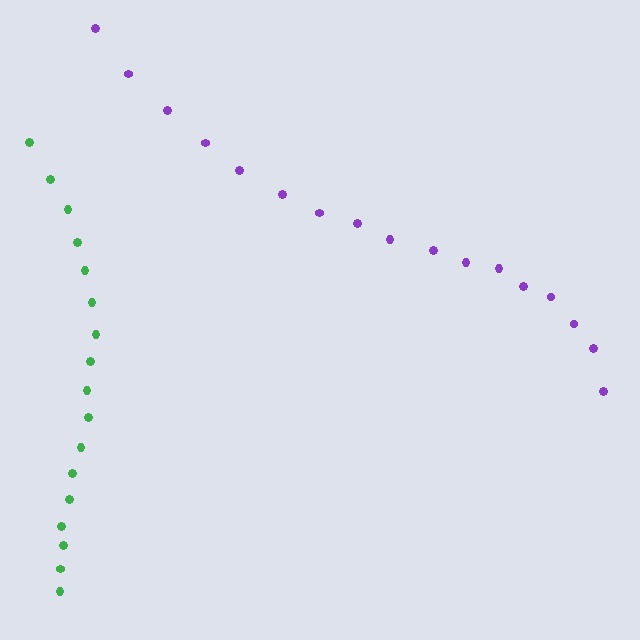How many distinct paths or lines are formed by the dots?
There are 2 distinct paths.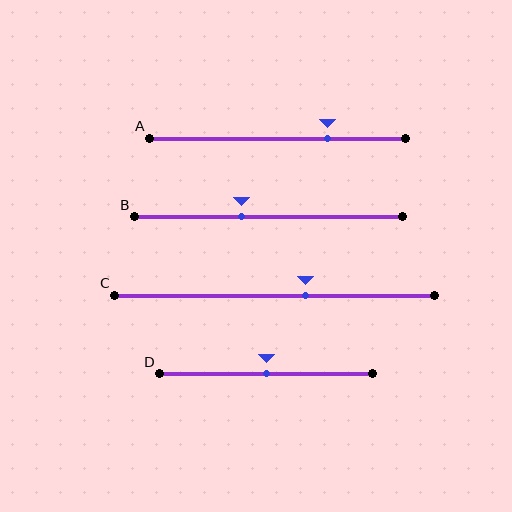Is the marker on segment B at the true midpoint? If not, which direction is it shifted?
No, the marker on segment B is shifted to the left by about 10% of the segment length.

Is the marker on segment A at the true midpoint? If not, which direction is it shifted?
No, the marker on segment A is shifted to the right by about 20% of the segment length.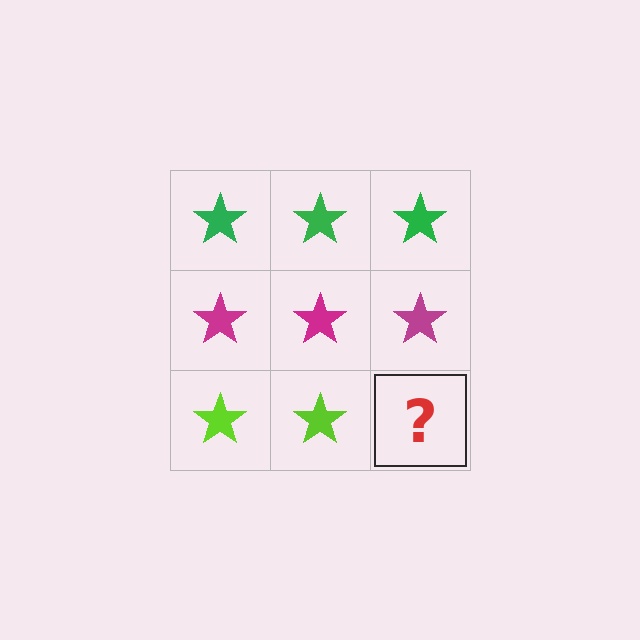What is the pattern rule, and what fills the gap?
The rule is that each row has a consistent color. The gap should be filled with a lime star.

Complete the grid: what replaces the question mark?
The question mark should be replaced with a lime star.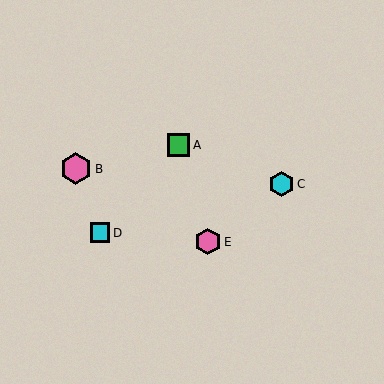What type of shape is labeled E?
Shape E is a pink hexagon.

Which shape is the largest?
The pink hexagon (labeled B) is the largest.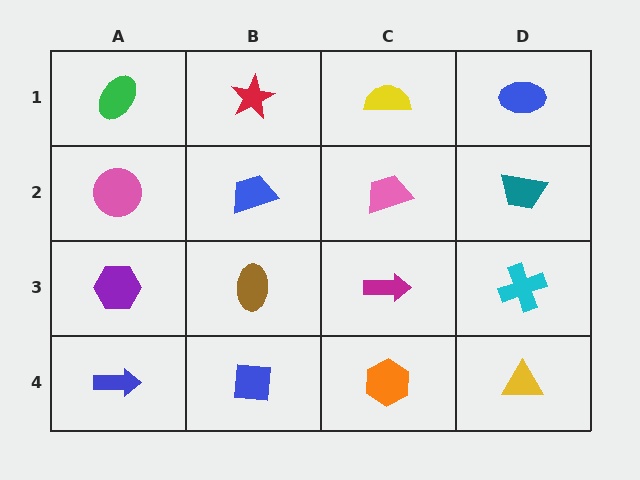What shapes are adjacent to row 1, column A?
A pink circle (row 2, column A), a red star (row 1, column B).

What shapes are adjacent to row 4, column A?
A purple hexagon (row 3, column A), a blue square (row 4, column B).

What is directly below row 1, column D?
A teal trapezoid.